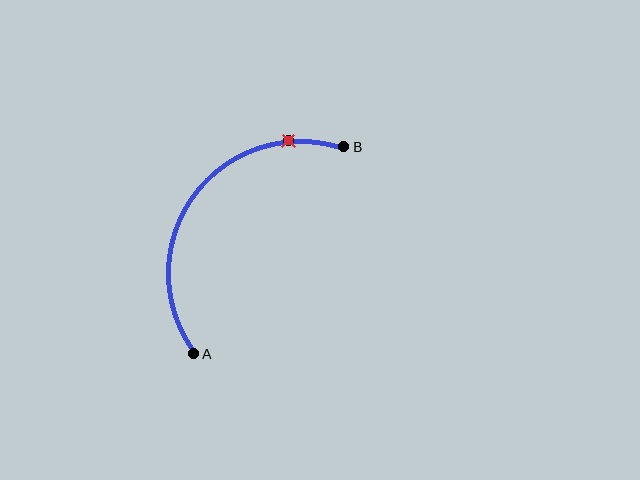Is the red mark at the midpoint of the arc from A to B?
No. The red mark lies on the arc but is closer to endpoint B. The arc midpoint would be at the point on the curve equidistant along the arc from both A and B.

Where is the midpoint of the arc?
The arc midpoint is the point on the curve farthest from the straight line joining A and B. It sits above and to the left of that line.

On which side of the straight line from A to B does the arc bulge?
The arc bulges above and to the left of the straight line connecting A and B.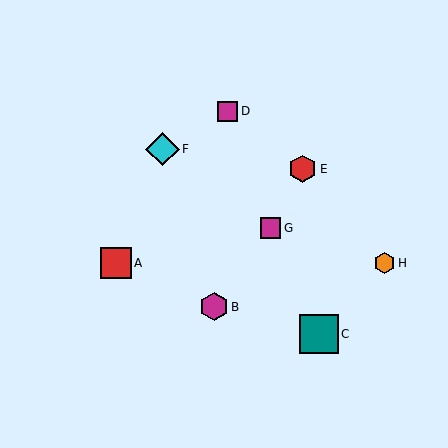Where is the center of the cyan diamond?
The center of the cyan diamond is at (163, 149).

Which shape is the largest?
The teal square (labeled C) is the largest.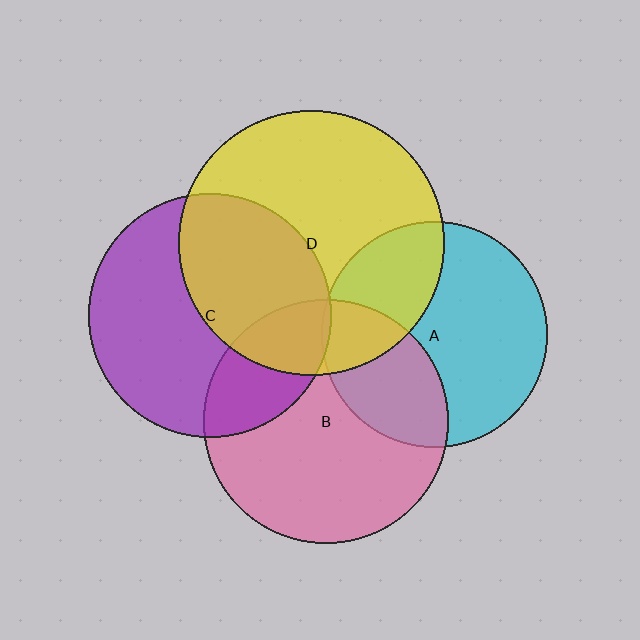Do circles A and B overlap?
Yes.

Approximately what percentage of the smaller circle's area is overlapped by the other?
Approximately 30%.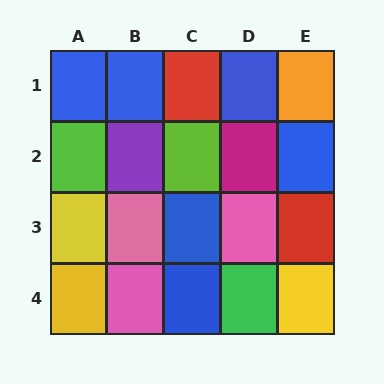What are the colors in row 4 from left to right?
Yellow, pink, blue, green, yellow.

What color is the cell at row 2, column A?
Lime.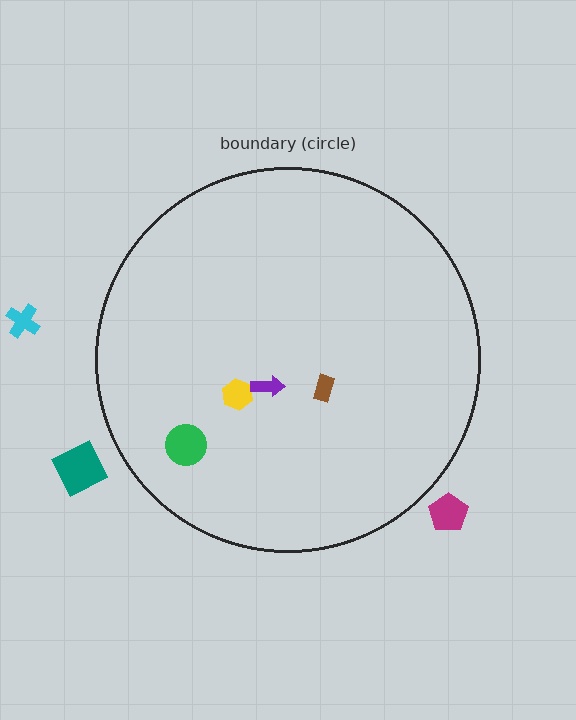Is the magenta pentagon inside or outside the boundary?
Outside.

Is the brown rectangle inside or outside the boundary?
Inside.